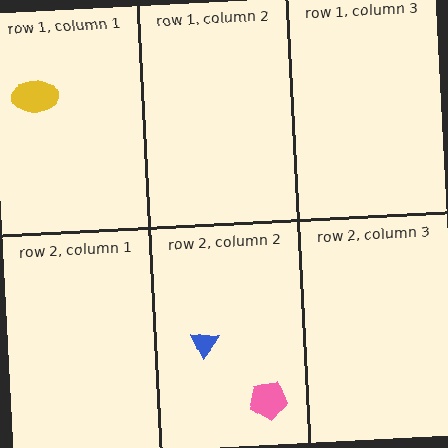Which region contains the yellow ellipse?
The row 1, column 1 region.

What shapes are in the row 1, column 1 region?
The yellow ellipse.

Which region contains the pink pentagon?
The row 2, column 2 region.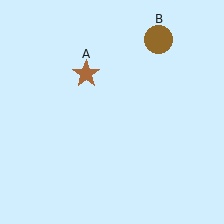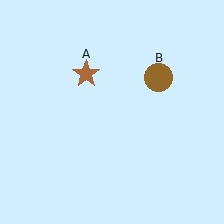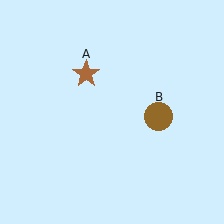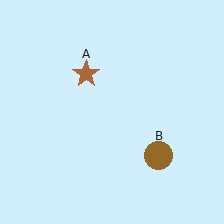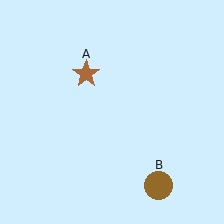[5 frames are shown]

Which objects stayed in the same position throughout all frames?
Brown star (object A) remained stationary.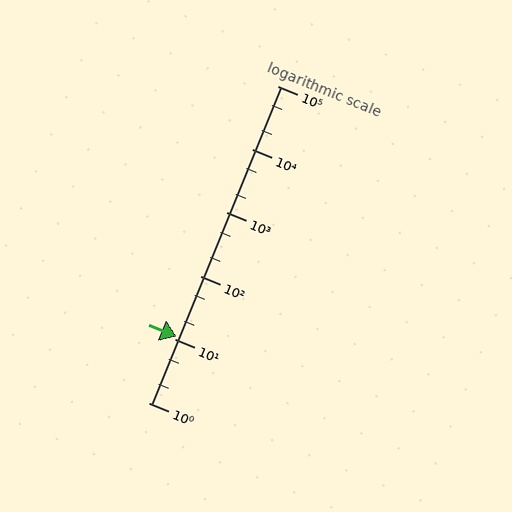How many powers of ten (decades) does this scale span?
The scale spans 5 decades, from 1 to 100000.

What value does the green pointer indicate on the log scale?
The pointer indicates approximately 11.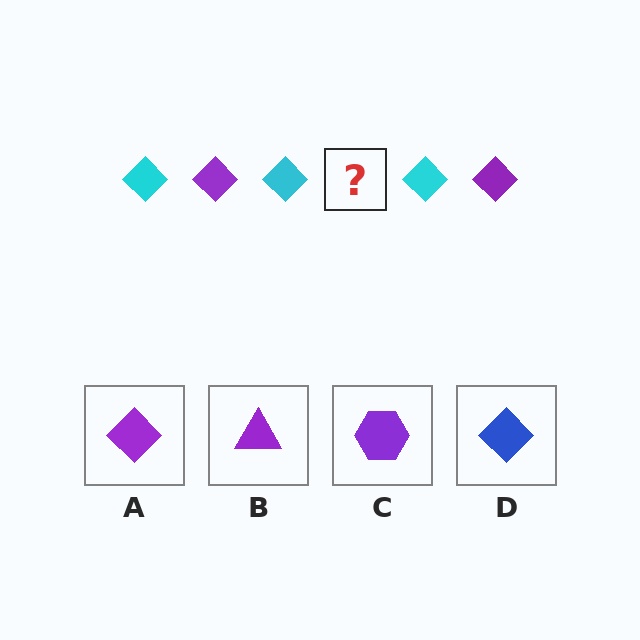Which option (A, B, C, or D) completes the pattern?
A.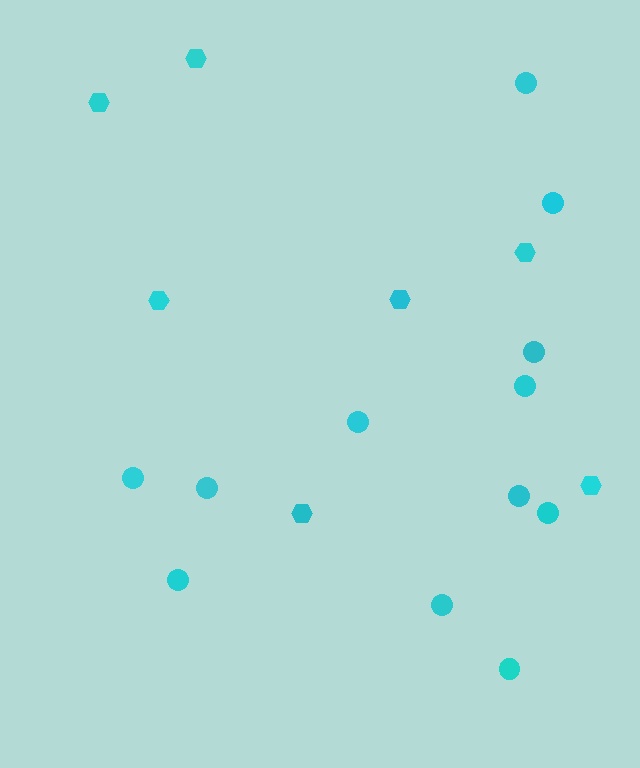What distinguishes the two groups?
There are 2 groups: one group of hexagons (7) and one group of circles (12).